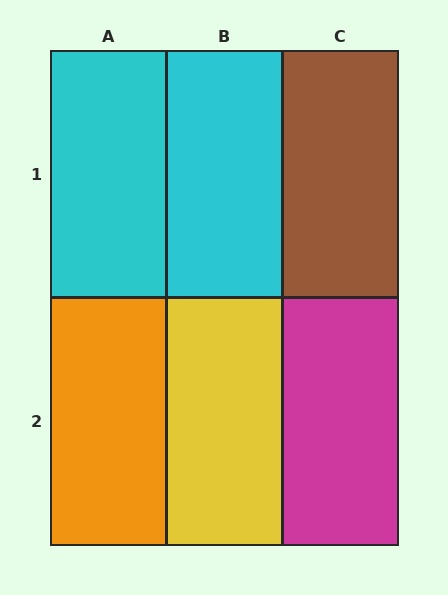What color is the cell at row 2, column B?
Yellow.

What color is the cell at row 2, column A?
Orange.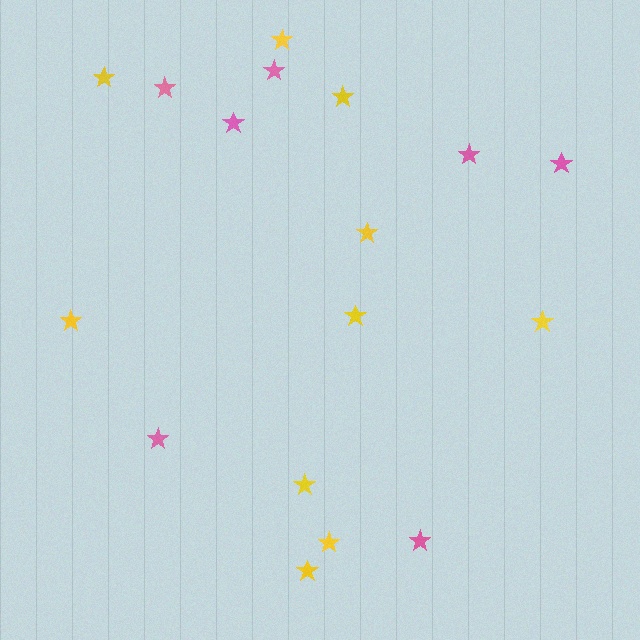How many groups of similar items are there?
There are 2 groups: one group of pink stars (7) and one group of yellow stars (10).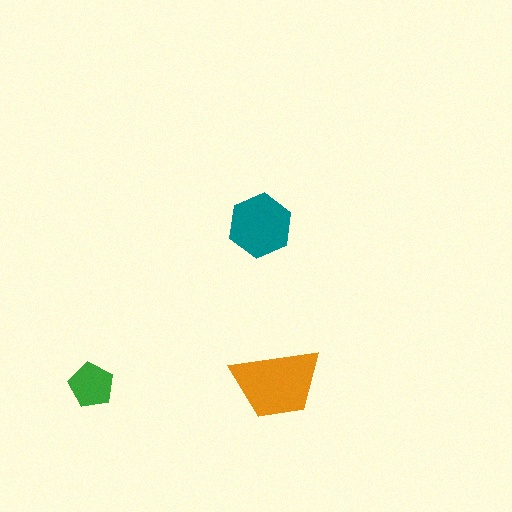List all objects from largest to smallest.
The orange trapezoid, the teal hexagon, the green pentagon.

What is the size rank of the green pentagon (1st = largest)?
3rd.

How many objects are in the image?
There are 3 objects in the image.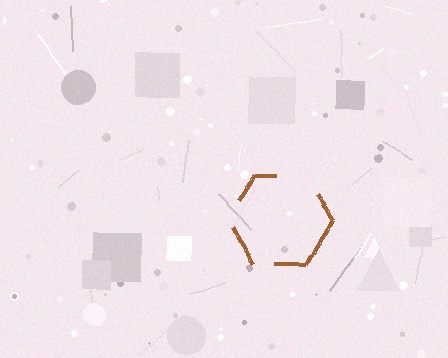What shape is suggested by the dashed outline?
The dashed outline suggests a hexagon.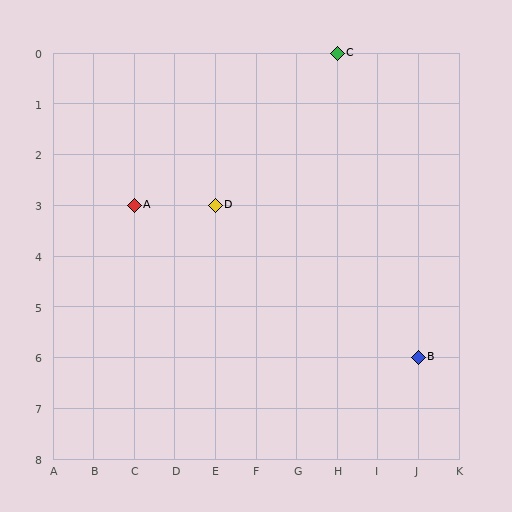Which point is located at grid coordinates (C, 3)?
Point A is at (C, 3).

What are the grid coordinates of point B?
Point B is at grid coordinates (J, 6).